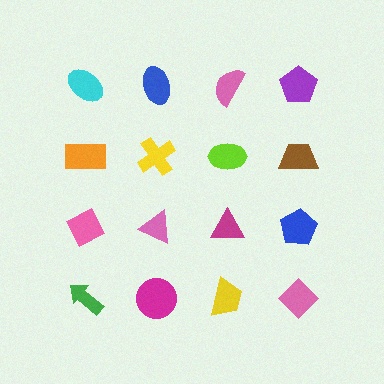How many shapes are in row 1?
4 shapes.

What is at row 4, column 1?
A green arrow.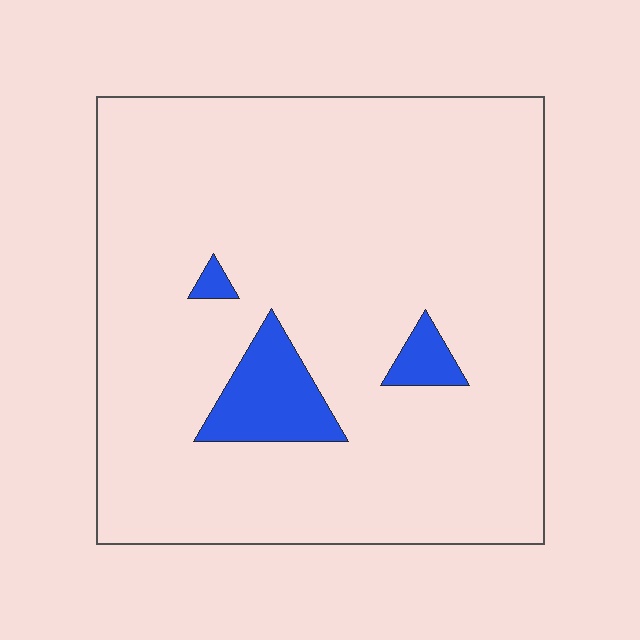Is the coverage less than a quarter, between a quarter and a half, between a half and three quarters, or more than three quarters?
Less than a quarter.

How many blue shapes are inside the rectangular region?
3.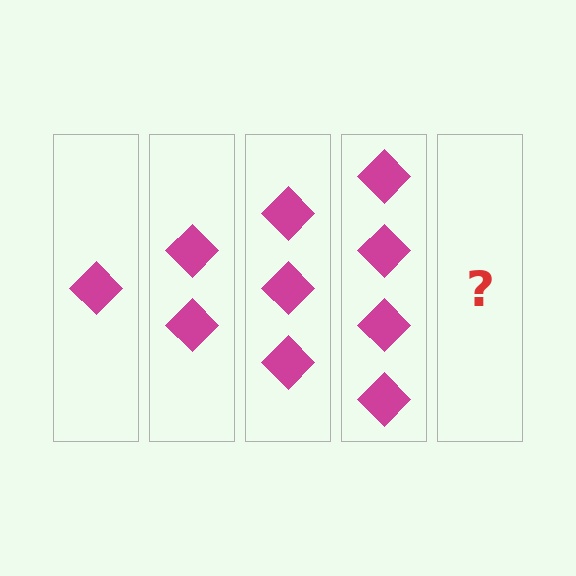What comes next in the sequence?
The next element should be 5 diamonds.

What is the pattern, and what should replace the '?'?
The pattern is that each step adds one more diamond. The '?' should be 5 diamonds.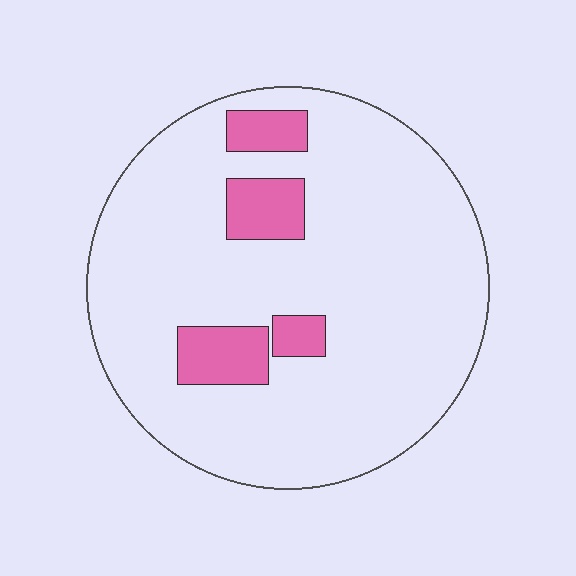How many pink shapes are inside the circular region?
4.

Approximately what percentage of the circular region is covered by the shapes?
Approximately 15%.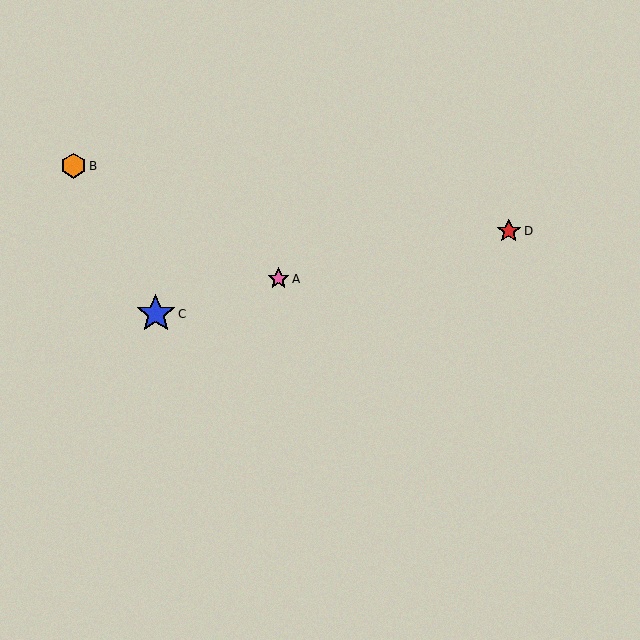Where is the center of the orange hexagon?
The center of the orange hexagon is at (74, 166).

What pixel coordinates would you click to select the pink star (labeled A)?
Click at (279, 279) to select the pink star A.